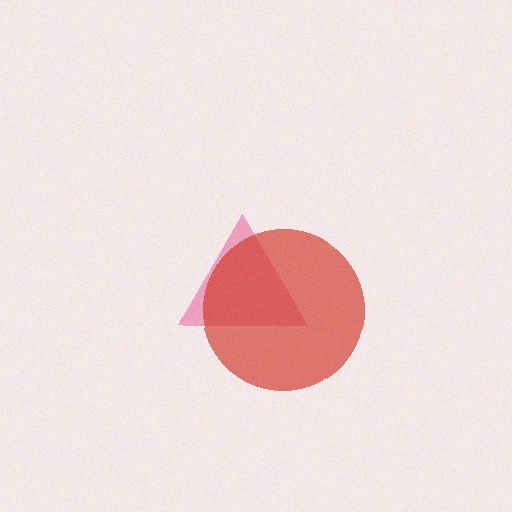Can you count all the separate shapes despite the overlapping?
Yes, there are 2 separate shapes.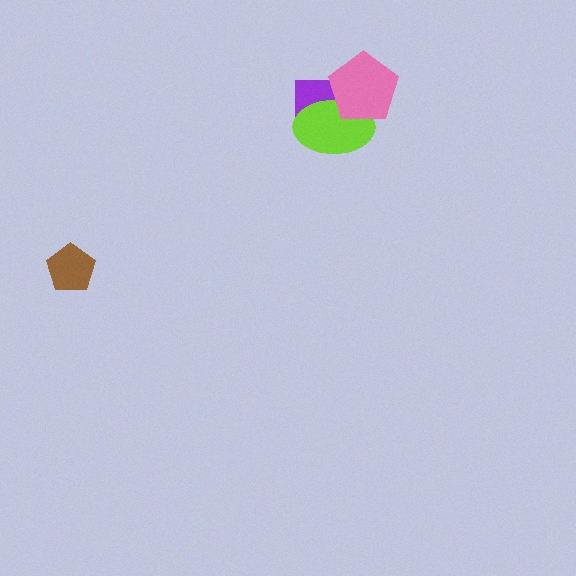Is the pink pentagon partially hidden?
No, no other shape covers it.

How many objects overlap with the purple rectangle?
2 objects overlap with the purple rectangle.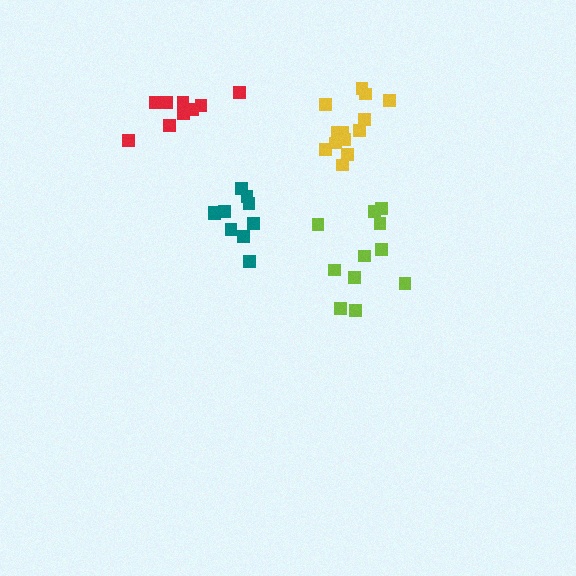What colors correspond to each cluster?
The clusters are colored: lime, red, teal, yellow.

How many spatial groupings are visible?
There are 4 spatial groupings.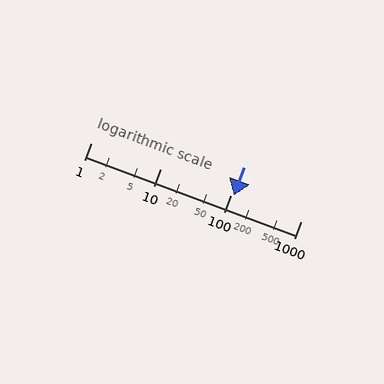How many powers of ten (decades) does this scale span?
The scale spans 3 decades, from 1 to 1000.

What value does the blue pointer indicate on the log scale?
The pointer indicates approximately 110.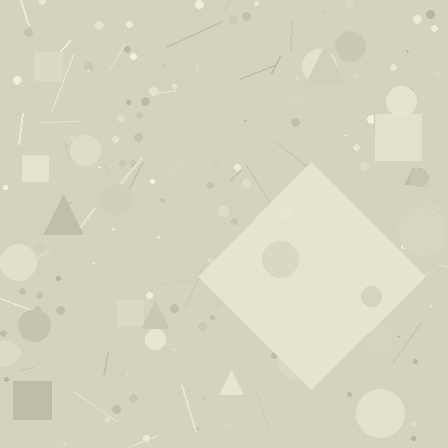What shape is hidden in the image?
A diamond is hidden in the image.